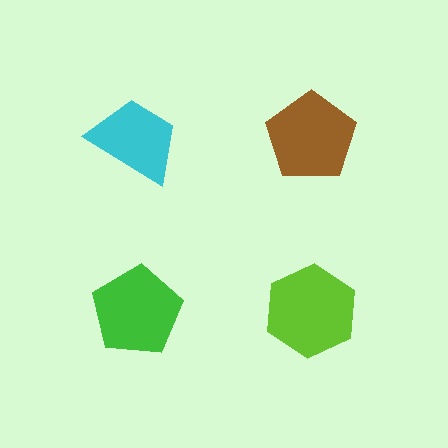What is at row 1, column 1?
A cyan trapezoid.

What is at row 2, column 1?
A green pentagon.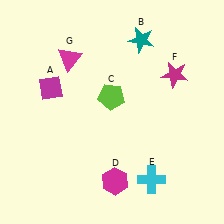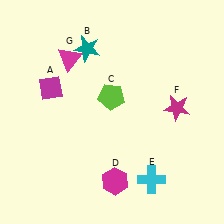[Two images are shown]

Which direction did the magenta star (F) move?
The magenta star (F) moved down.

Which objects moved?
The objects that moved are: the teal star (B), the magenta star (F).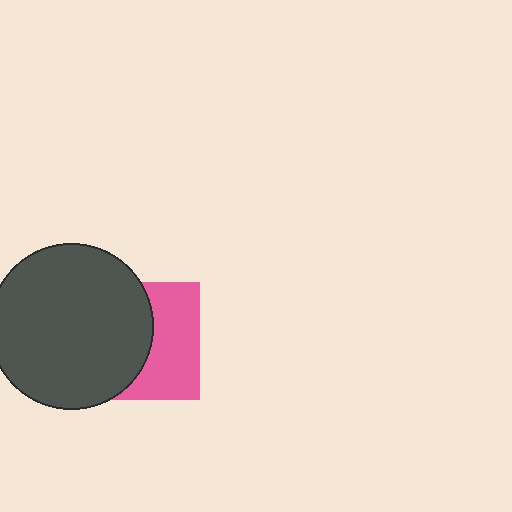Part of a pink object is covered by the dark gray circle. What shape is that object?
It is a square.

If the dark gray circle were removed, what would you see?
You would see the complete pink square.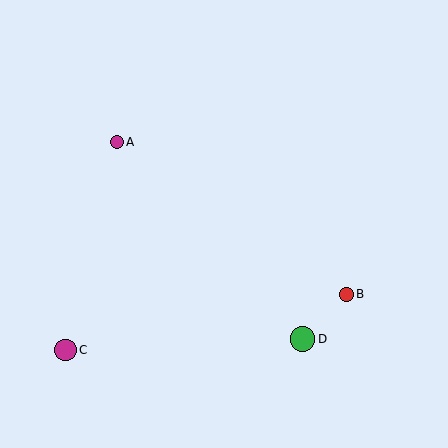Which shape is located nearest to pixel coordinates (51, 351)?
The magenta circle (labeled C) at (65, 350) is nearest to that location.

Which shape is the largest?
The green circle (labeled D) is the largest.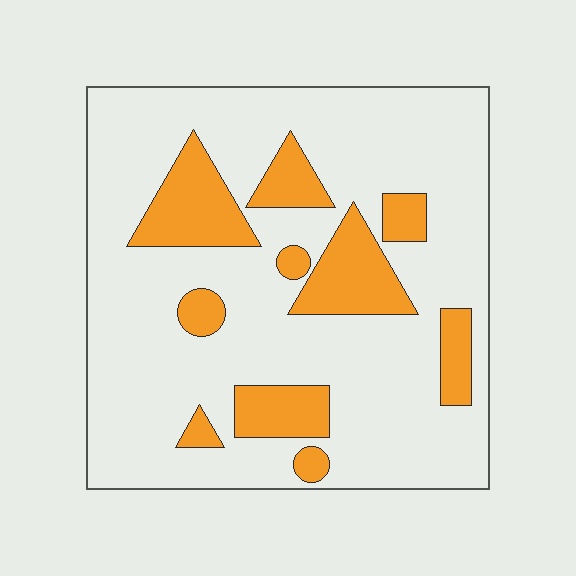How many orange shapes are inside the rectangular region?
10.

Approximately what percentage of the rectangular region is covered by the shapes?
Approximately 20%.